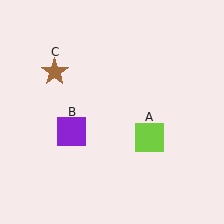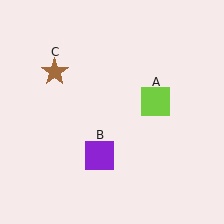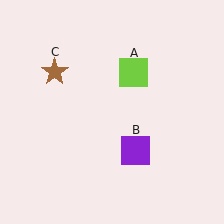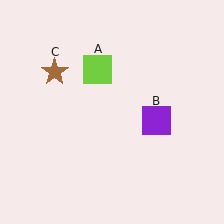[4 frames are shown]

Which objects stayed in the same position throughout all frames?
Brown star (object C) remained stationary.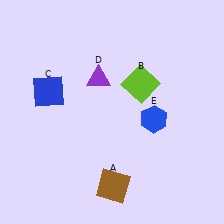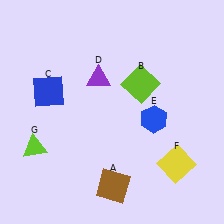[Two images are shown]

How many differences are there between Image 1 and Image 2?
There are 2 differences between the two images.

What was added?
A yellow square (F), a lime triangle (G) were added in Image 2.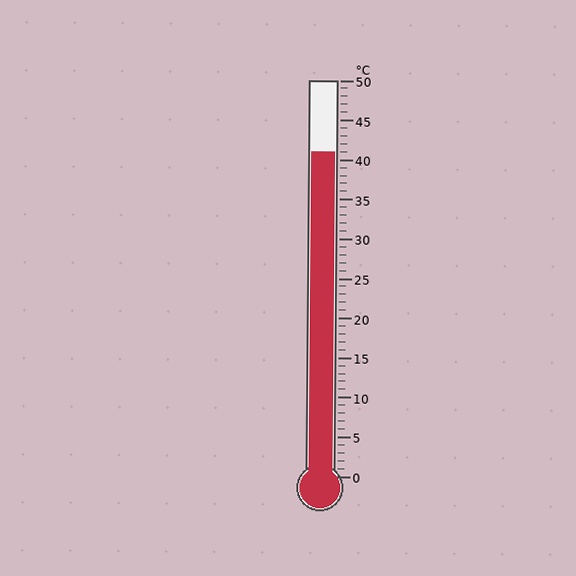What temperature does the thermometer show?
The thermometer shows approximately 41°C.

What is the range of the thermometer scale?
The thermometer scale ranges from 0°C to 50°C.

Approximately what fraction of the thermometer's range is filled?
The thermometer is filled to approximately 80% of its range.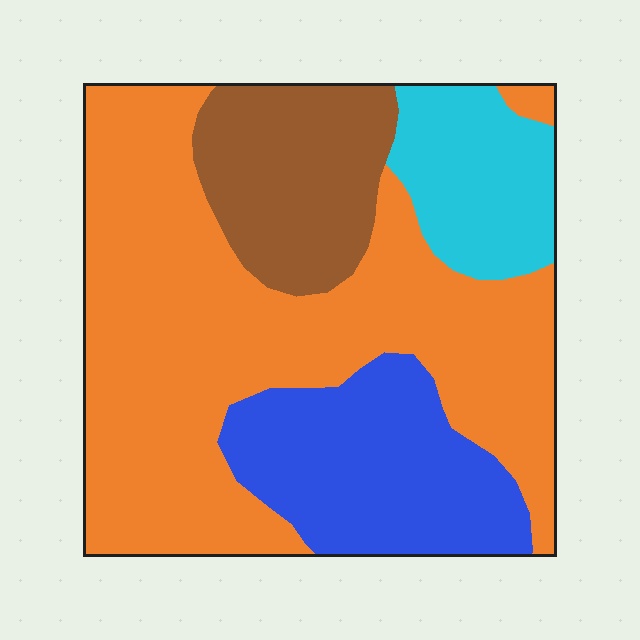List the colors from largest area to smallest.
From largest to smallest: orange, blue, brown, cyan.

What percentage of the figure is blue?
Blue covers 19% of the figure.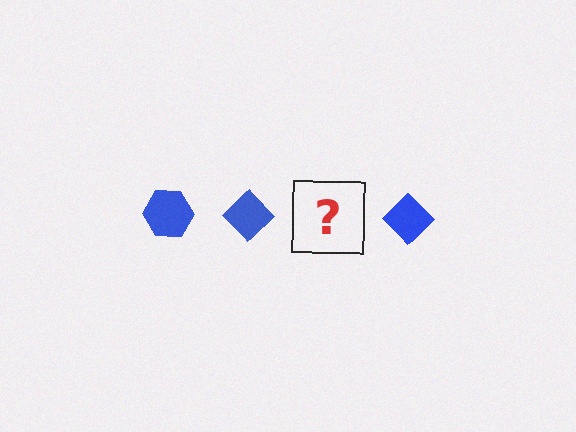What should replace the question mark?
The question mark should be replaced with a blue hexagon.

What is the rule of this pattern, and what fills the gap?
The rule is that the pattern cycles through hexagon, diamond shapes in blue. The gap should be filled with a blue hexagon.